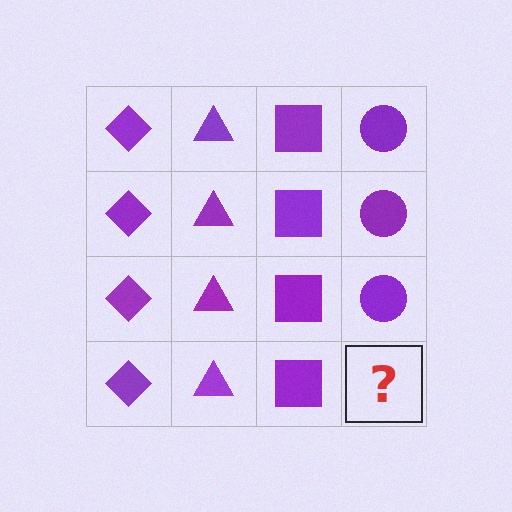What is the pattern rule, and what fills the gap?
The rule is that each column has a consistent shape. The gap should be filled with a purple circle.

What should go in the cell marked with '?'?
The missing cell should contain a purple circle.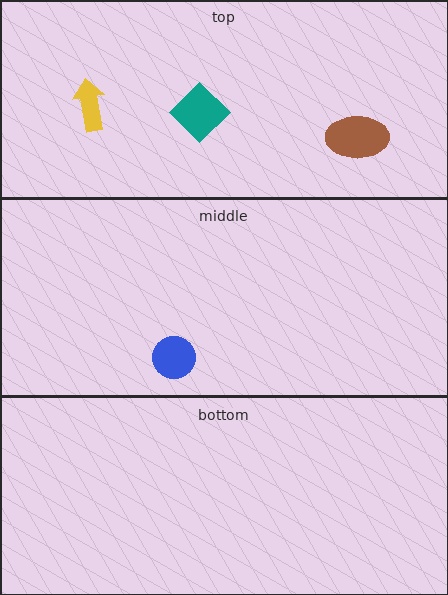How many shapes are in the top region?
3.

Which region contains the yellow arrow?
The top region.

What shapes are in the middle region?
The blue circle.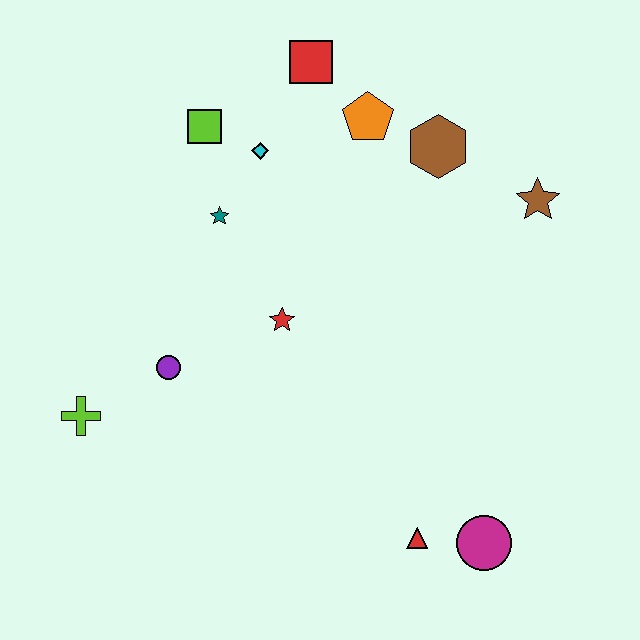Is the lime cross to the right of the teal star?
No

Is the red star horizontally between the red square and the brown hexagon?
No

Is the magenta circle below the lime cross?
Yes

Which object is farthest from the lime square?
The magenta circle is farthest from the lime square.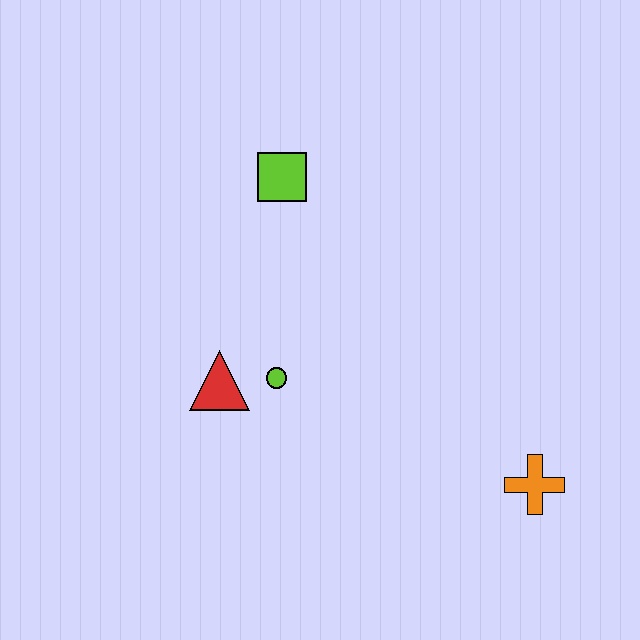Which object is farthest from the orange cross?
The lime square is farthest from the orange cross.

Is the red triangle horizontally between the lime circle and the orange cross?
No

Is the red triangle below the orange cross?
No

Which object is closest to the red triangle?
The lime circle is closest to the red triangle.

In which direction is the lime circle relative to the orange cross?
The lime circle is to the left of the orange cross.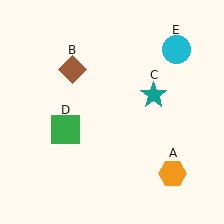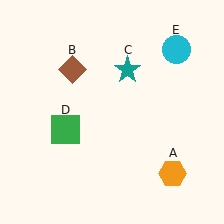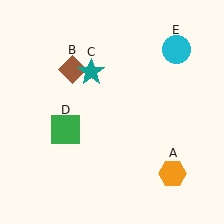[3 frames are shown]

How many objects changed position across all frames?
1 object changed position: teal star (object C).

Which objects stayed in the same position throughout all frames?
Orange hexagon (object A) and brown diamond (object B) and green square (object D) and cyan circle (object E) remained stationary.